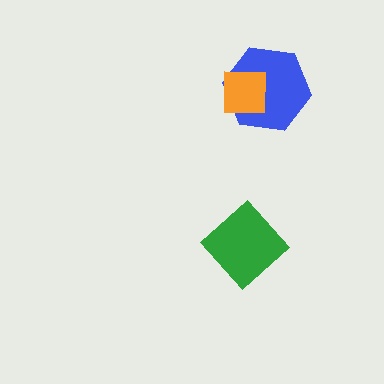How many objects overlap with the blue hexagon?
1 object overlaps with the blue hexagon.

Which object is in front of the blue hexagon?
The orange square is in front of the blue hexagon.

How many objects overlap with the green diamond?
0 objects overlap with the green diamond.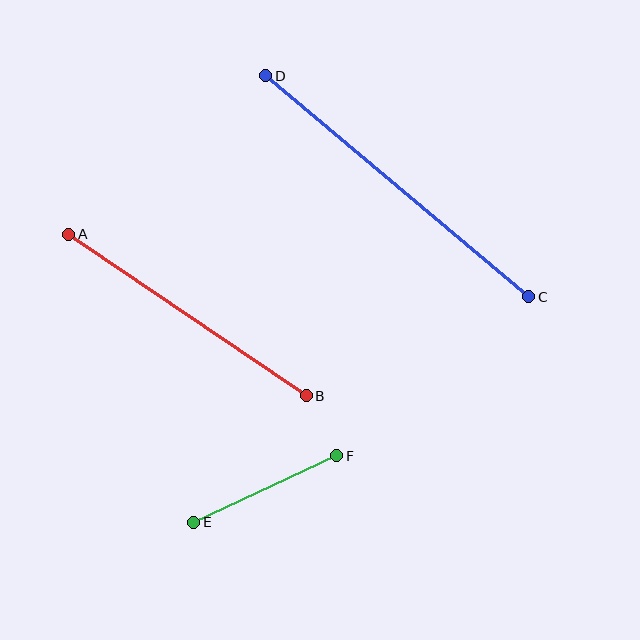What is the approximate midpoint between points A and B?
The midpoint is at approximately (188, 315) pixels.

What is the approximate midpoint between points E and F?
The midpoint is at approximately (265, 489) pixels.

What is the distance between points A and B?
The distance is approximately 287 pixels.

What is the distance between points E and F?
The distance is approximately 158 pixels.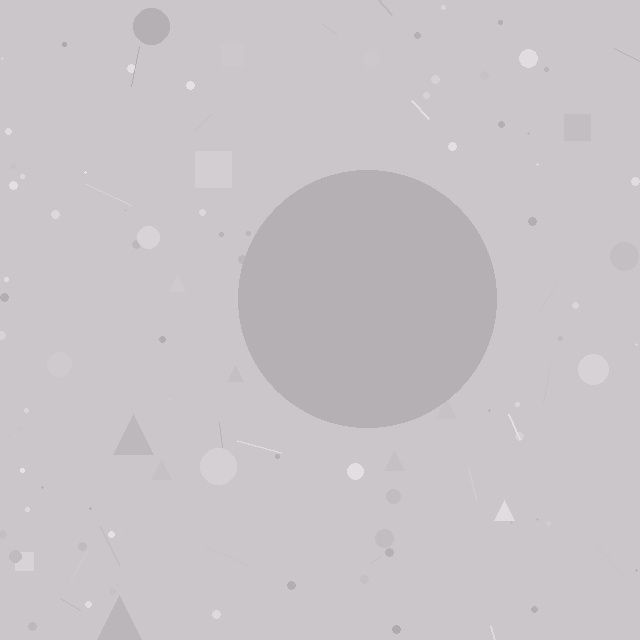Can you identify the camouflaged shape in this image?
The camouflaged shape is a circle.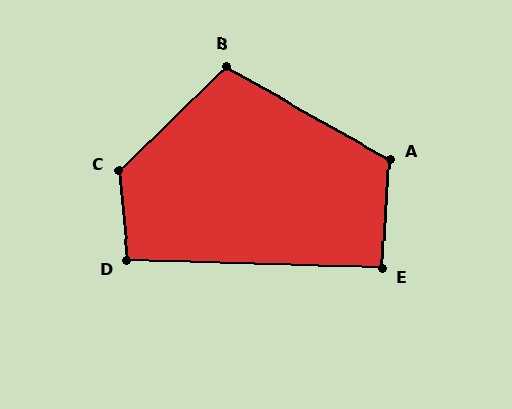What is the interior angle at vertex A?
Approximately 116 degrees (obtuse).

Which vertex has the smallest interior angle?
E, at approximately 92 degrees.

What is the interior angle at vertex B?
Approximately 106 degrees (obtuse).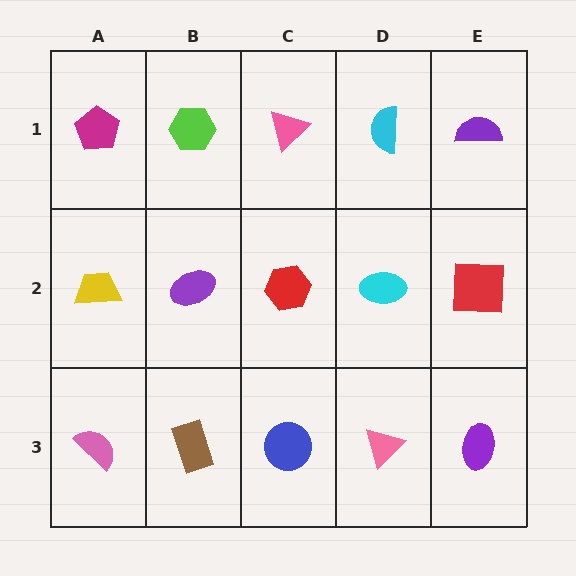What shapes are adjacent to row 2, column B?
A lime hexagon (row 1, column B), a brown rectangle (row 3, column B), a yellow trapezoid (row 2, column A), a red hexagon (row 2, column C).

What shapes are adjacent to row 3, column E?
A red square (row 2, column E), a pink triangle (row 3, column D).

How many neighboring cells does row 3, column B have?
3.